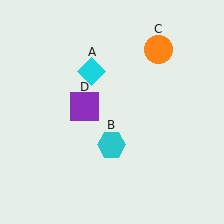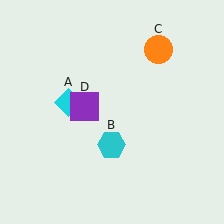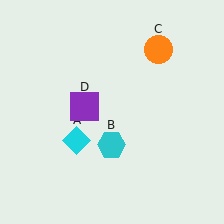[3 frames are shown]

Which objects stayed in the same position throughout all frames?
Cyan hexagon (object B) and orange circle (object C) and purple square (object D) remained stationary.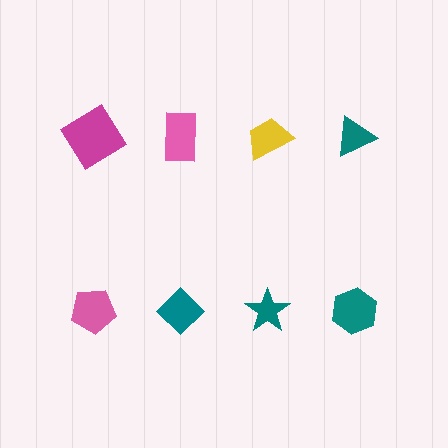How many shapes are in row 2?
4 shapes.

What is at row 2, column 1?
A pink pentagon.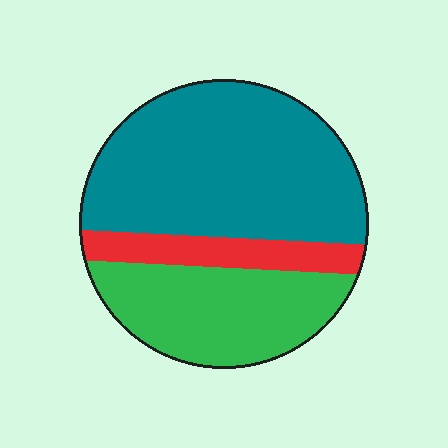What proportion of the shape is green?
Green takes up about one third (1/3) of the shape.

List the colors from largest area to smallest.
From largest to smallest: teal, green, red.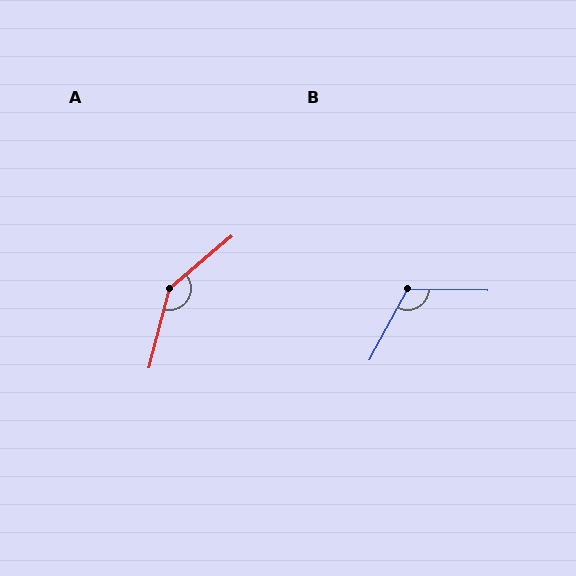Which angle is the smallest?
B, at approximately 117 degrees.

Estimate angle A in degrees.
Approximately 144 degrees.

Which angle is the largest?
A, at approximately 144 degrees.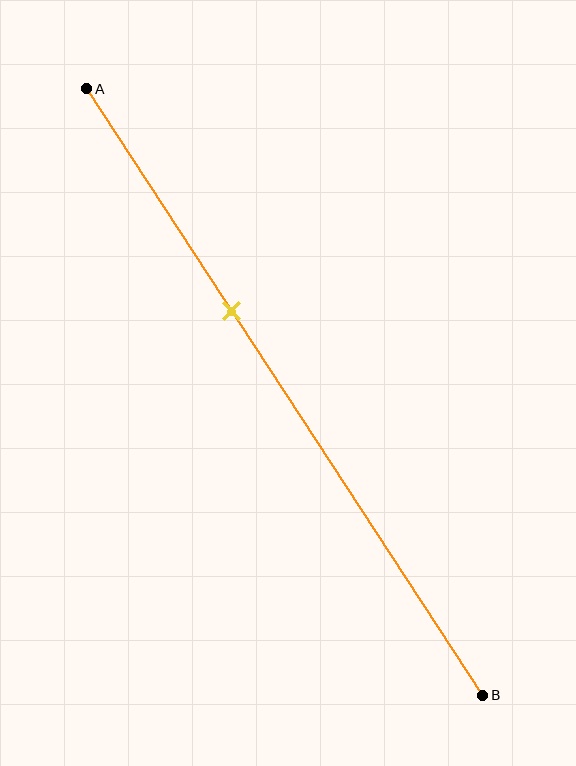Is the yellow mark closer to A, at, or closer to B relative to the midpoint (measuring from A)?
The yellow mark is closer to point A than the midpoint of segment AB.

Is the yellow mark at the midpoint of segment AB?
No, the mark is at about 35% from A, not at the 50% midpoint.